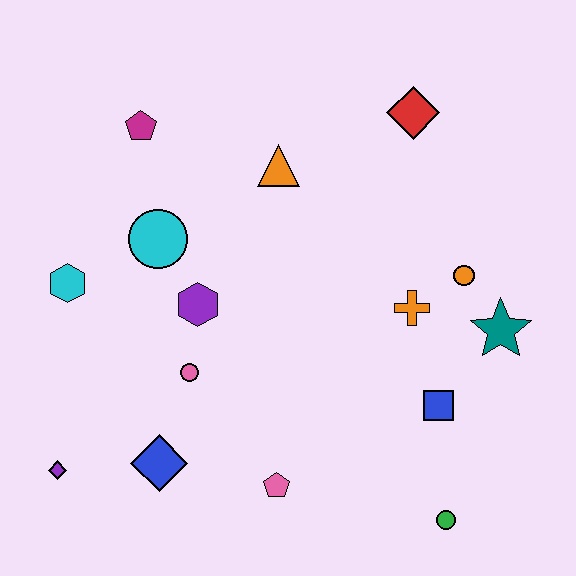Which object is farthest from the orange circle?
The purple diamond is farthest from the orange circle.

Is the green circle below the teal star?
Yes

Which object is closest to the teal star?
The orange circle is closest to the teal star.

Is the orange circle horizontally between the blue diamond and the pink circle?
No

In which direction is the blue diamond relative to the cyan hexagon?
The blue diamond is below the cyan hexagon.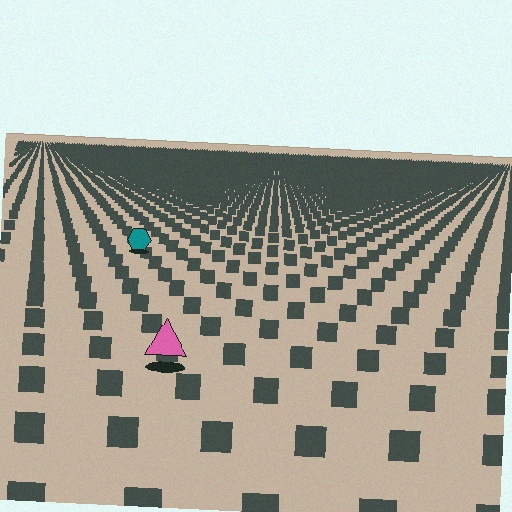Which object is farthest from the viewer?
The teal hexagon is farthest from the viewer. It appears smaller and the ground texture around it is denser.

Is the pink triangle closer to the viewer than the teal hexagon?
Yes. The pink triangle is closer — you can tell from the texture gradient: the ground texture is coarser near it.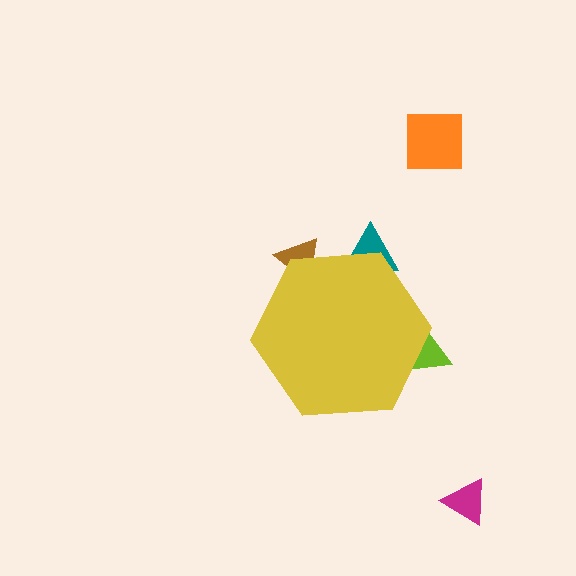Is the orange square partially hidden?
No, the orange square is fully visible.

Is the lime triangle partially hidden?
Yes, the lime triangle is partially hidden behind the yellow hexagon.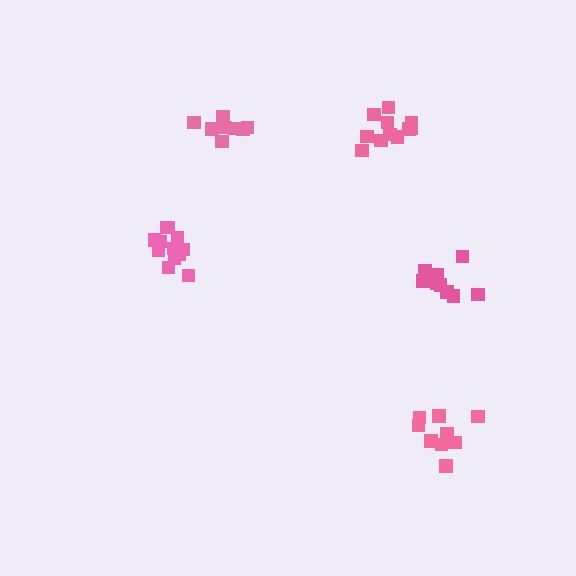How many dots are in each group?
Group 1: 12 dots, Group 2: 10 dots, Group 3: 9 dots, Group 4: 9 dots, Group 5: 11 dots (51 total).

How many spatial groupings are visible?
There are 5 spatial groupings.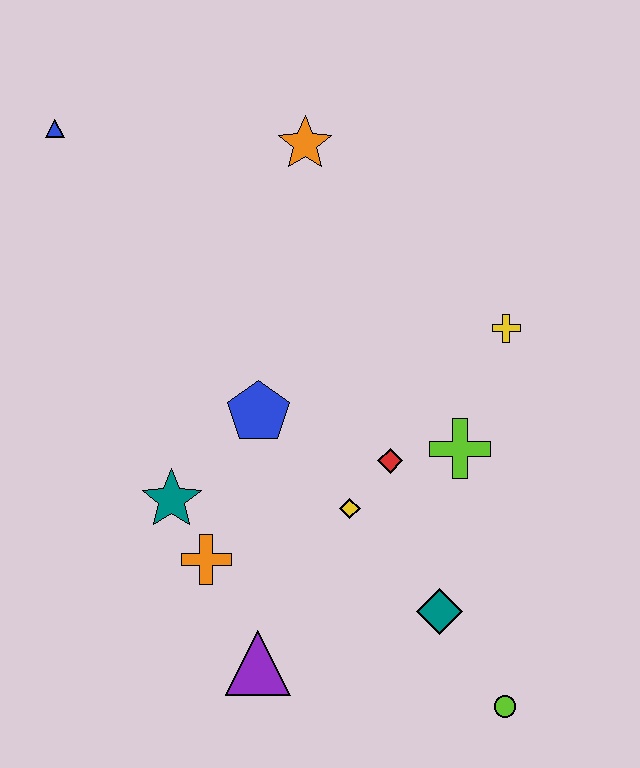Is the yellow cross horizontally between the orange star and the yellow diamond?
No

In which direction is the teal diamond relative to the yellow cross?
The teal diamond is below the yellow cross.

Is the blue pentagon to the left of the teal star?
No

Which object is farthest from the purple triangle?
The blue triangle is farthest from the purple triangle.